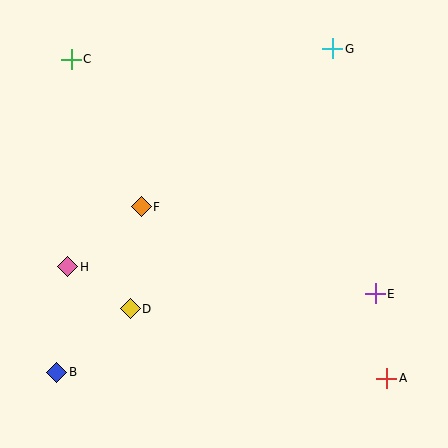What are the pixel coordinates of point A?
Point A is at (387, 378).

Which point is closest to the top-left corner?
Point C is closest to the top-left corner.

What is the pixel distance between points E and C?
The distance between E and C is 384 pixels.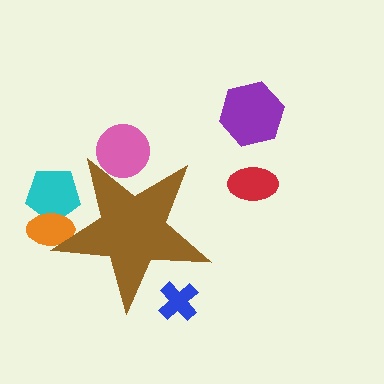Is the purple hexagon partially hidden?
No, the purple hexagon is fully visible.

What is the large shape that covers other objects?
A brown star.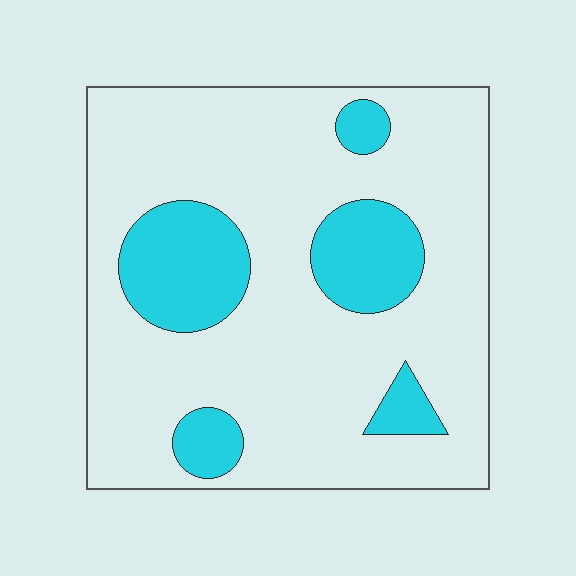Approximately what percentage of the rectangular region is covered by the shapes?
Approximately 20%.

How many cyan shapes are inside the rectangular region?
5.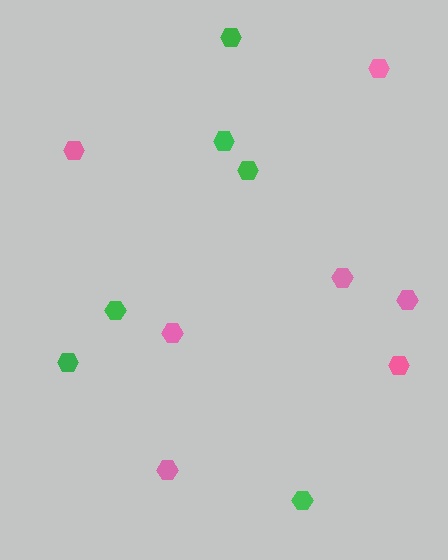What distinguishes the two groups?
There are 2 groups: one group of green hexagons (6) and one group of pink hexagons (7).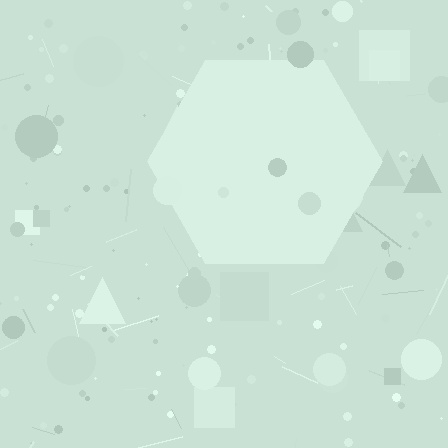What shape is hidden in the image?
A hexagon is hidden in the image.